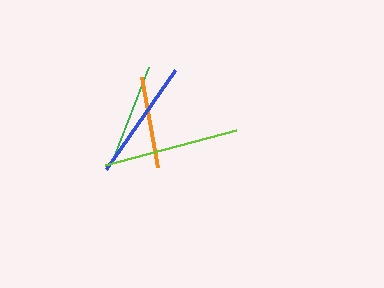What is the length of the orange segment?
The orange segment is approximately 91 pixels long.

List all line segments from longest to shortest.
From longest to shortest: lime, blue, green, orange.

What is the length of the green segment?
The green segment is approximately 96 pixels long.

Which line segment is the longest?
The lime line is the longest at approximately 136 pixels.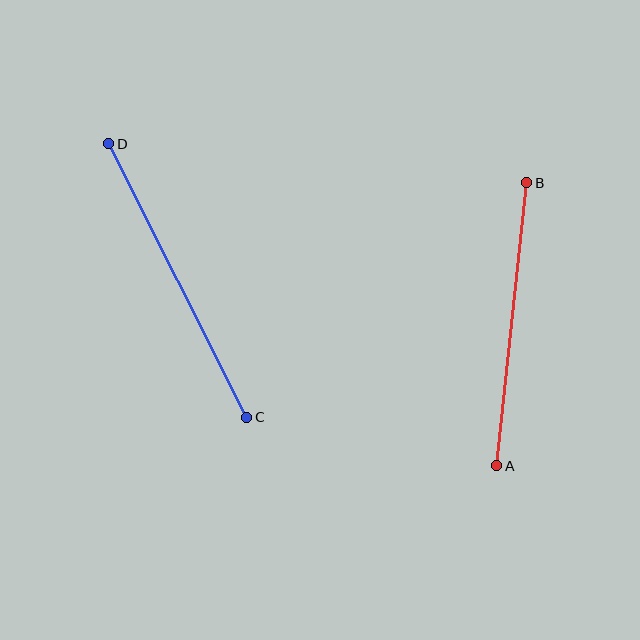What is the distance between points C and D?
The distance is approximately 306 pixels.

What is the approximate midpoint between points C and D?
The midpoint is at approximately (178, 281) pixels.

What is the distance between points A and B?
The distance is approximately 284 pixels.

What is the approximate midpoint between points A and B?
The midpoint is at approximately (512, 324) pixels.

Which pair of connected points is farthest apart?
Points C and D are farthest apart.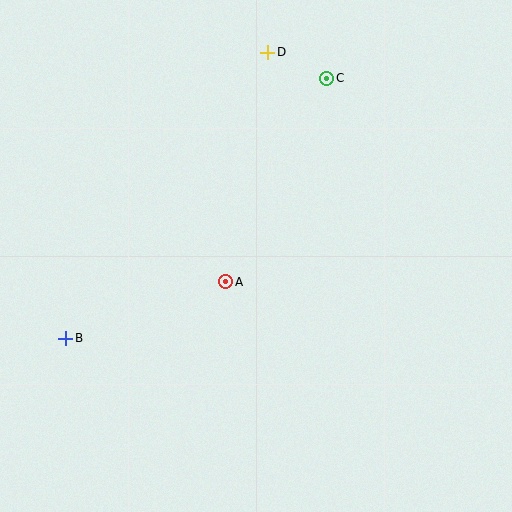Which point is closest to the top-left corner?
Point D is closest to the top-left corner.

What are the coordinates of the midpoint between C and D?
The midpoint between C and D is at (297, 65).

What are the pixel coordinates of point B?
Point B is at (66, 338).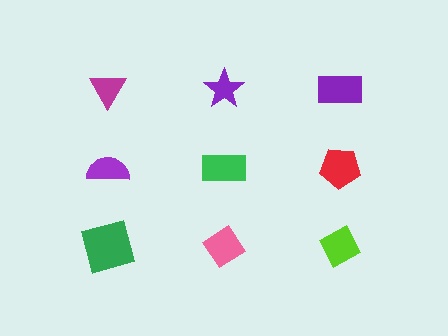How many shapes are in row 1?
3 shapes.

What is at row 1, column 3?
A purple rectangle.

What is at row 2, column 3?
A red pentagon.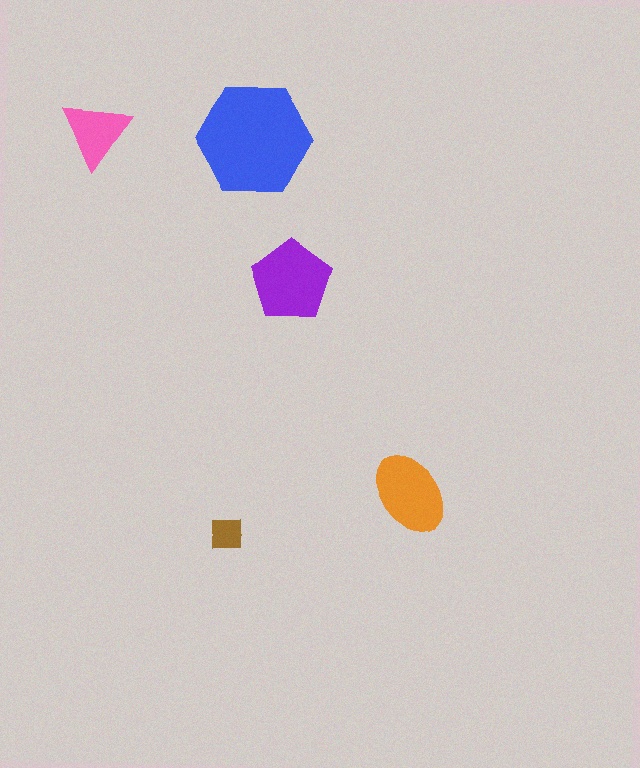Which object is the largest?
The blue hexagon.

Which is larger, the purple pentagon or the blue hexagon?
The blue hexagon.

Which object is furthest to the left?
The pink triangle is leftmost.